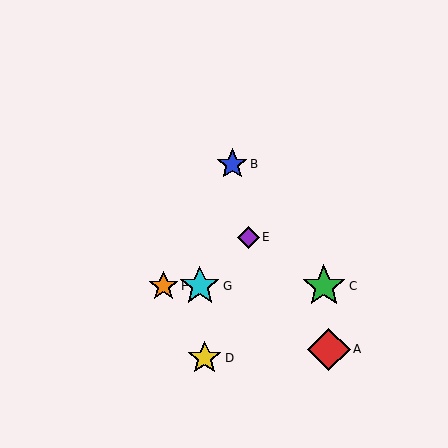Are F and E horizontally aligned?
No, F is at y≈286 and E is at y≈237.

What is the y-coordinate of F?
Object F is at y≈286.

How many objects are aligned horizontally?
3 objects (C, F, G) are aligned horizontally.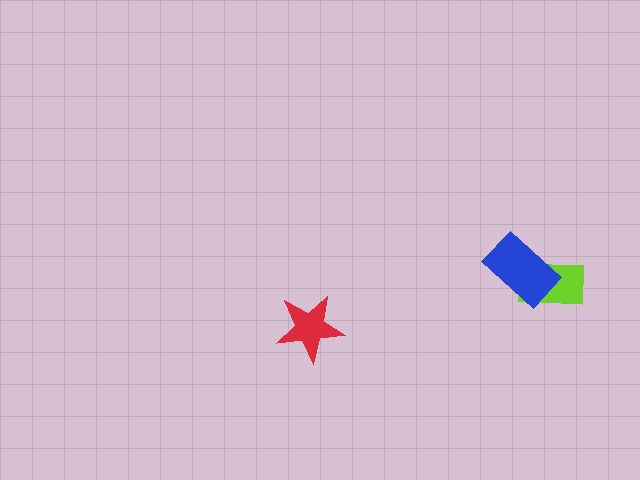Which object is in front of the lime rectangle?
The blue rectangle is in front of the lime rectangle.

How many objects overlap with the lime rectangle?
1 object overlaps with the lime rectangle.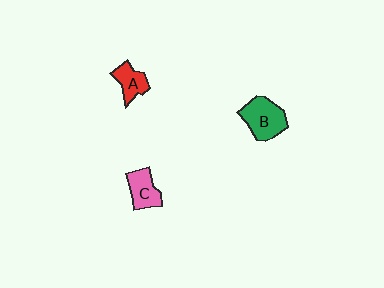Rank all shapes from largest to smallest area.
From largest to smallest: B (green), C (pink), A (red).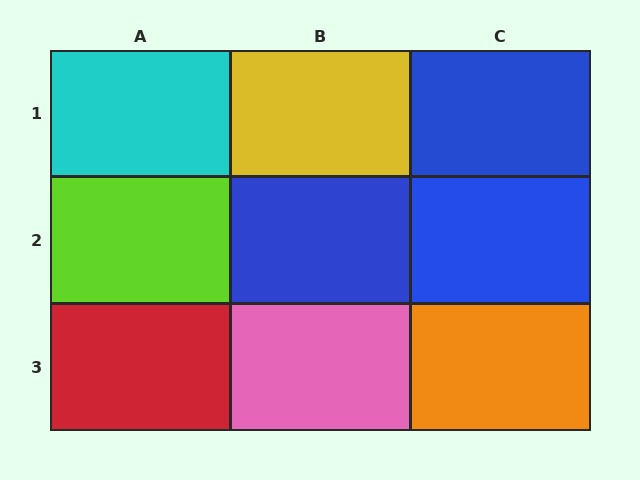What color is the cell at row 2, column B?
Blue.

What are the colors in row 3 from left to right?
Red, pink, orange.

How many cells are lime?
1 cell is lime.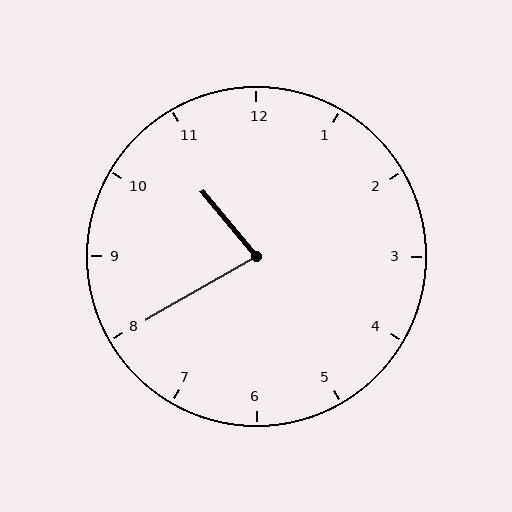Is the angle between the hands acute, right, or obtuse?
It is acute.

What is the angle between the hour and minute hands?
Approximately 80 degrees.